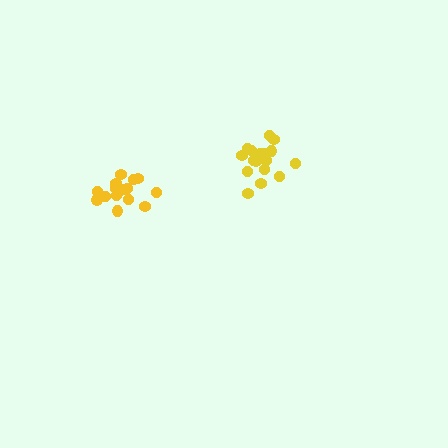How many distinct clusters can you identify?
There are 2 distinct clusters.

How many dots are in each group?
Group 1: 16 dots, Group 2: 18 dots (34 total).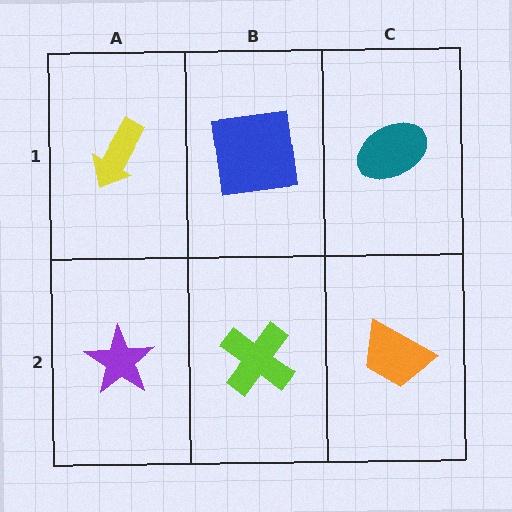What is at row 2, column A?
A purple star.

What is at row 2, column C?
An orange trapezoid.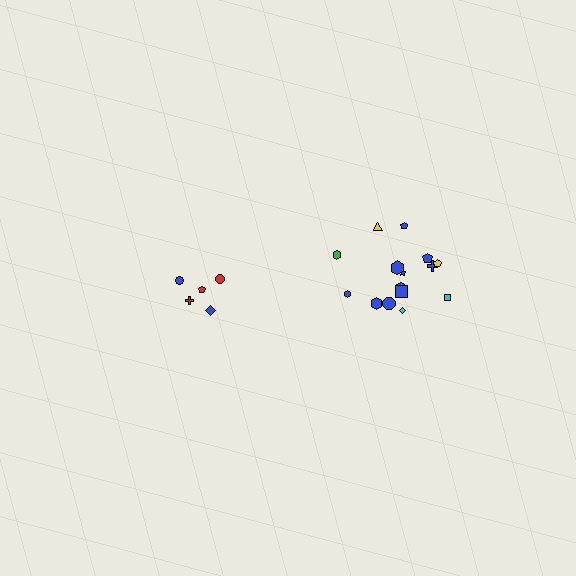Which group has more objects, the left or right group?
The right group.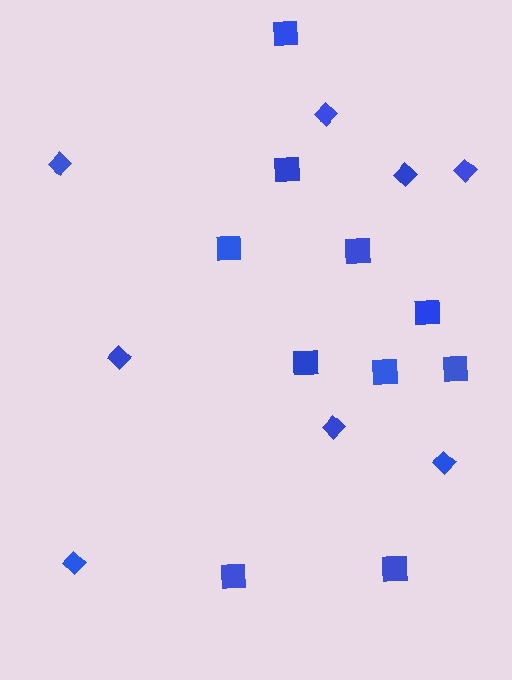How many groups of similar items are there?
There are 2 groups: one group of diamonds (8) and one group of squares (10).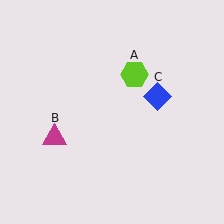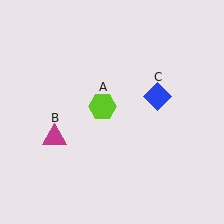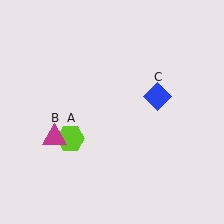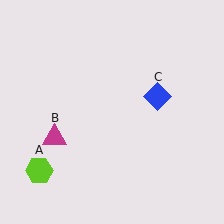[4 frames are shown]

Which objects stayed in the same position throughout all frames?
Magenta triangle (object B) and blue diamond (object C) remained stationary.